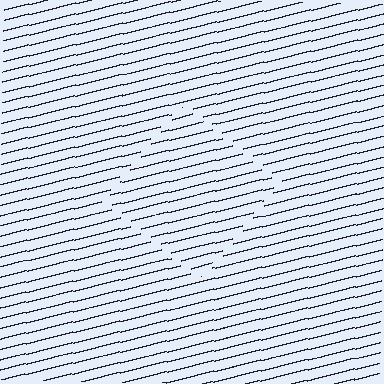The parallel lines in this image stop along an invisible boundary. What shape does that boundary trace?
An illusory square. The interior of the shape contains the same grating, shifted by half a period — the contour is defined by the phase discontinuity where line-ends from the inner and outer gratings abut.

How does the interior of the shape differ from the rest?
The interior of the shape contains the same grating, shifted by half a period — the contour is defined by the phase discontinuity where line-ends from the inner and outer gratings abut.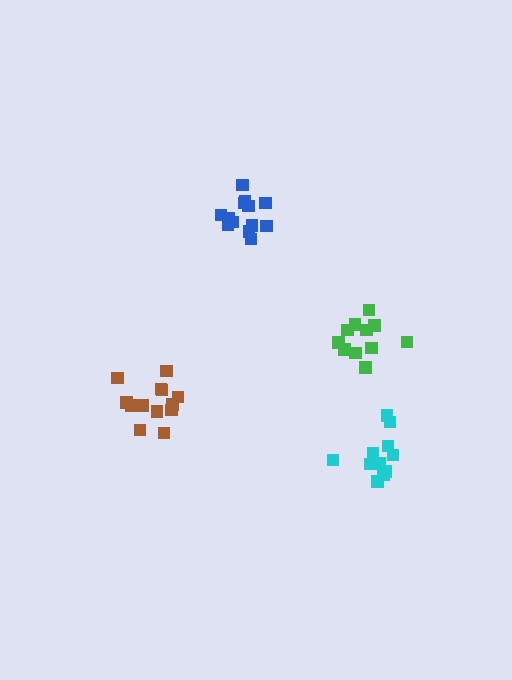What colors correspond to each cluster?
The clusters are colored: brown, cyan, green, blue.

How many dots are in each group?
Group 1: 13 dots, Group 2: 11 dots, Group 3: 11 dots, Group 4: 13 dots (48 total).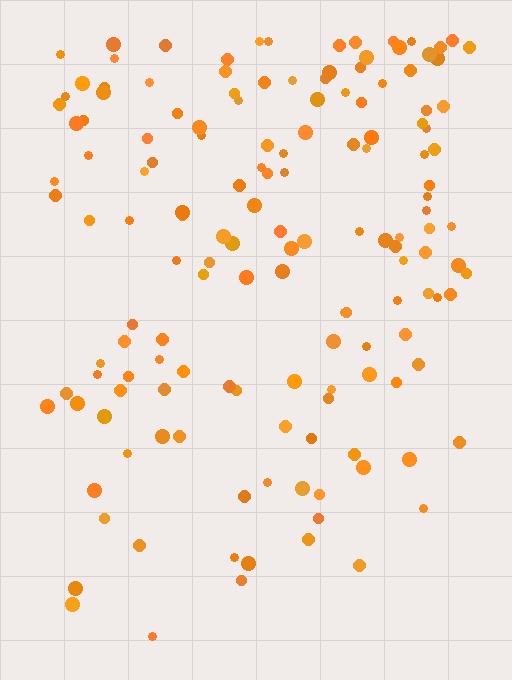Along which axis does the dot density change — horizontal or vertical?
Vertical.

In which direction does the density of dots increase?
From bottom to top, with the top side densest.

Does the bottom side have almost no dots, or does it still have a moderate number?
Still a moderate number, just noticeably fewer than the top.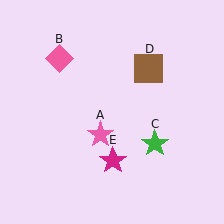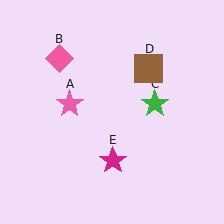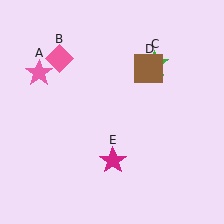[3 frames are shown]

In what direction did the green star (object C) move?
The green star (object C) moved up.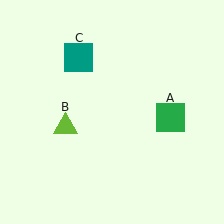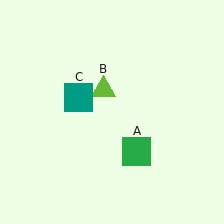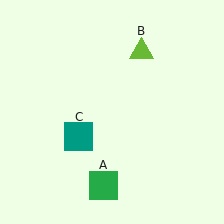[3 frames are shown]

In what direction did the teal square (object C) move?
The teal square (object C) moved down.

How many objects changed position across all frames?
3 objects changed position: green square (object A), lime triangle (object B), teal square (object C).